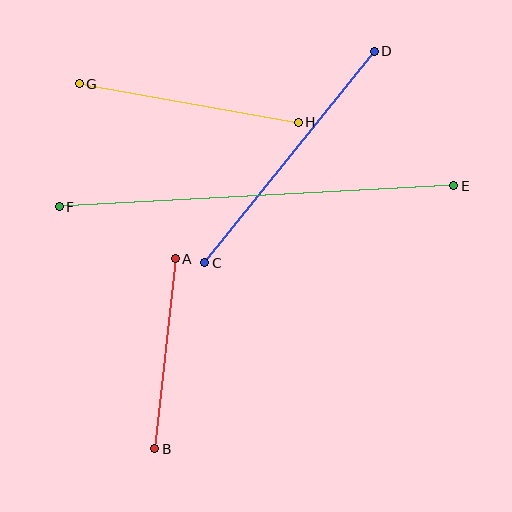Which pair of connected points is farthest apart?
Points E and F are farthest apart.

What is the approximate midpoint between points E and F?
The midpoint is at approximately (257, 196) pixels.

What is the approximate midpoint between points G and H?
The midpoint is at approximately (189, 103) pixels.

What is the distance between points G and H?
The distance is approximately 222 pixels.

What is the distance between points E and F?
The distance is approximately 395 pixels.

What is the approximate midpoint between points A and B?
The midpoint is at approximately (165, 354) pixels.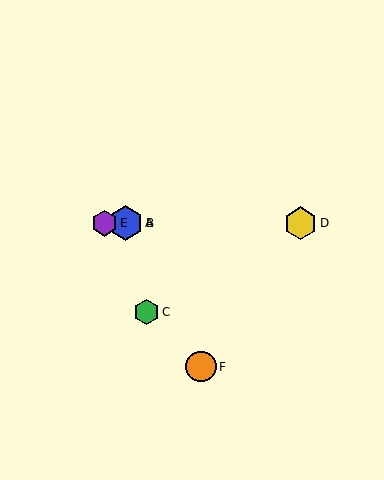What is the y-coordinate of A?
Object A is at y≈223.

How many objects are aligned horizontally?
4 objects (A, B, D, E) are aligned horizontally.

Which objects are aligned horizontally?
Objects A, B, D, E are aligned horizontally.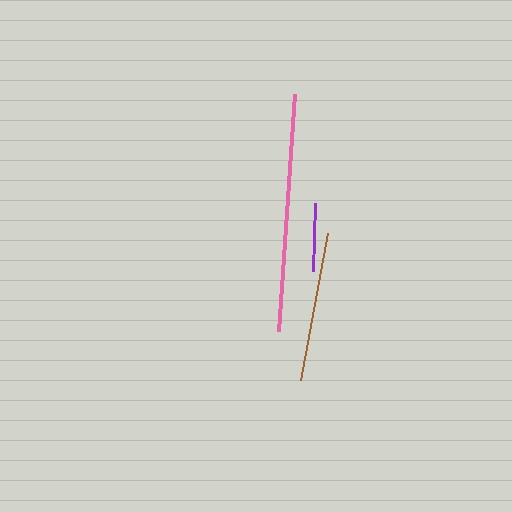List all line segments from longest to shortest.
From longest to shortest: pink, brown, purple.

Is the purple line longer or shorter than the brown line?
The brown line is longer than the purple line.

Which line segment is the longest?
The pink line is the longest at approximately 237 pixels.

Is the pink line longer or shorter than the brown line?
The pink line is longer than the brown line.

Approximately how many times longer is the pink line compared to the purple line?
The pink line is approximately 3.5 times the length of the purple line.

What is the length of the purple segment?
The purple segment is approximately 68 pixels long.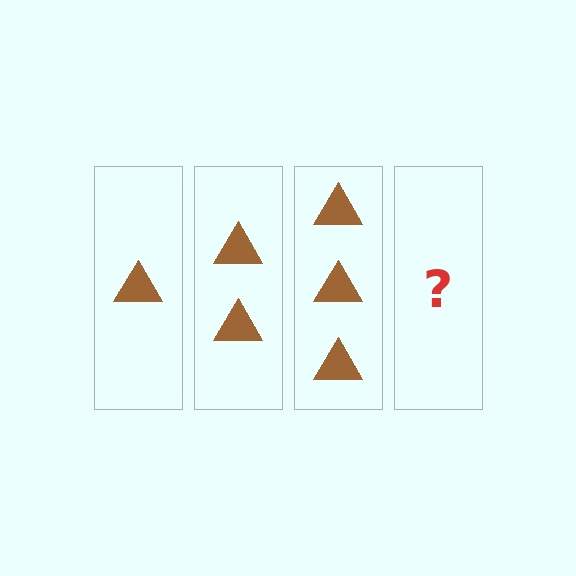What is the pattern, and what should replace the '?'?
The pattern is that each step adds one more triangle. The '?' should be 4 triangles.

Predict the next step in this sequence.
The next step is 4 triangles.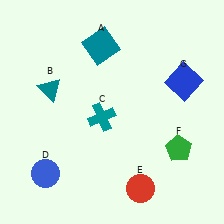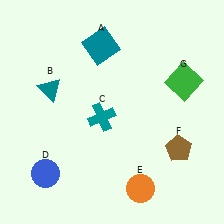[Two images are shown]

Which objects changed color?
E changed from red to orange. F changed from green to brown. G changed from blue to green.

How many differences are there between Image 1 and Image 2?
There are 3 differences between the two images.